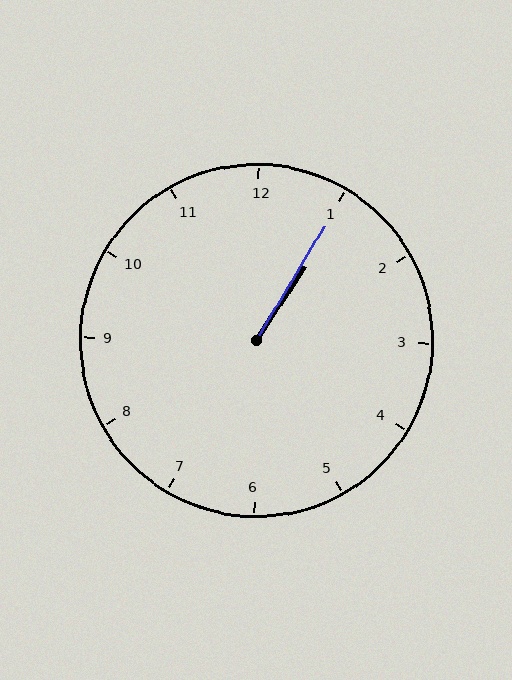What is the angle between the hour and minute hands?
Approximately 2 degrees.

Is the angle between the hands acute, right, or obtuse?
It is acute.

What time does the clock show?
1:05.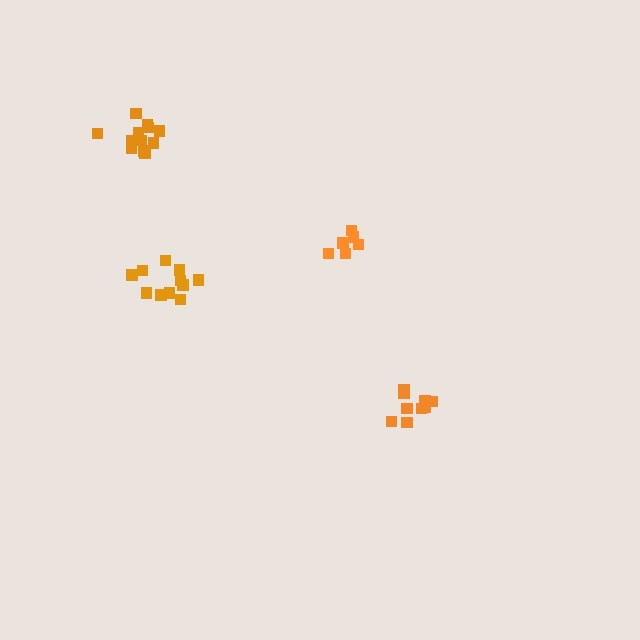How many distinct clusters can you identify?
There are 4 distinct clusters.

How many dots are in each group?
Group 1: 6 dots, Group 2: 11 dots, Group 3: 12 dots, Group 4: 9 dots (38 total).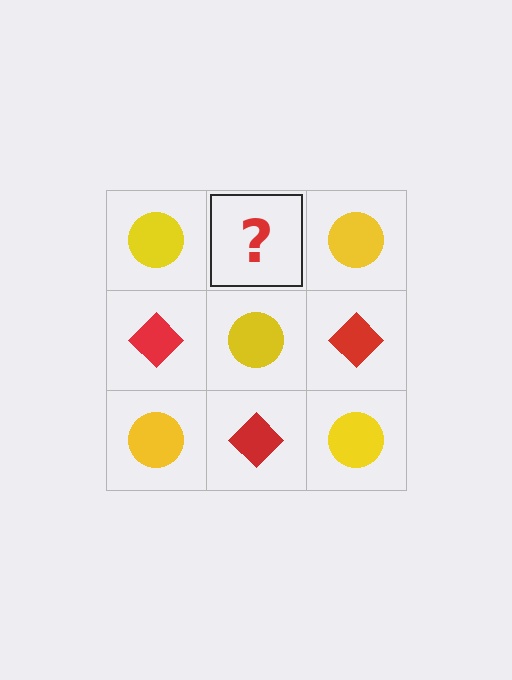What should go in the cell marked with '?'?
The missing cell should contain a red diamond.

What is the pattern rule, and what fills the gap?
The rule is that it alternates yellow circle and red diamond in a checkerboard pattern. The gap should be filled with a red diamond.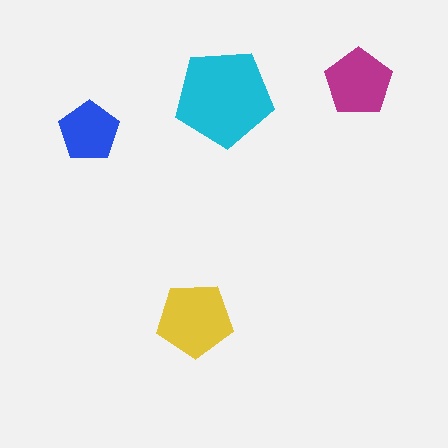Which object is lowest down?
The yellow pentagon is bottommost.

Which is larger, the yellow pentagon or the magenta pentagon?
The yellow one.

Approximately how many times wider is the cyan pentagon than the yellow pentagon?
About 1.5 times wider.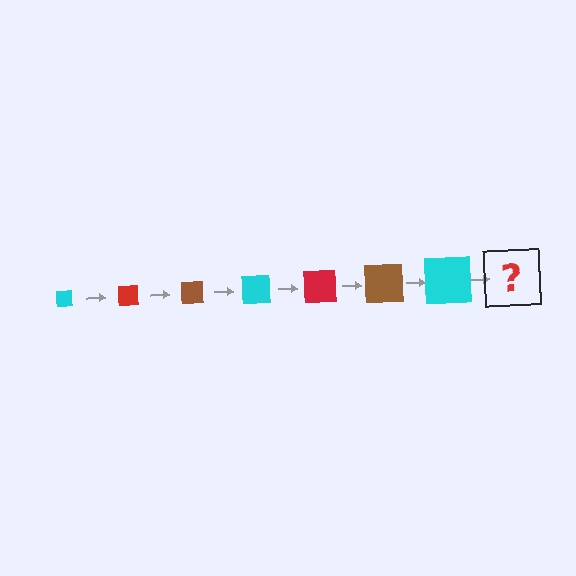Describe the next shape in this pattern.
It should be a red square, larger than the previous one.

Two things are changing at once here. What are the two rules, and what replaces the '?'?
The two rules are that the square grows larger each step and the color cycles through cyan, red, and brown. The '?' should be a red square, larger than the previous one.